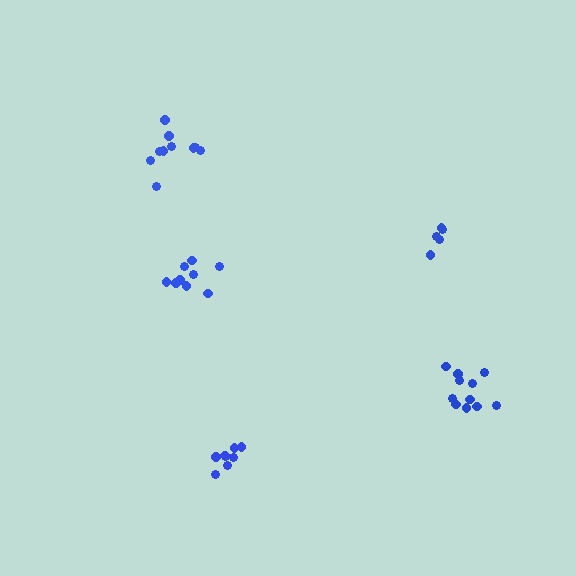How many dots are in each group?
Group 1: 9 dots, Group 2: 10 dots, Group 3: 5 dots, Group 4: 11 dots, Group 5: 8 dots (43 total).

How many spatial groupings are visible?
There are 5 spatial groupings.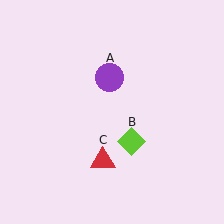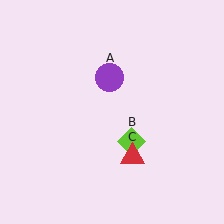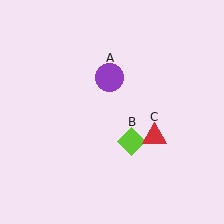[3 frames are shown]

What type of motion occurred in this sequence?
The red triangle (object C) rotated counterclockwise around the center of the scene.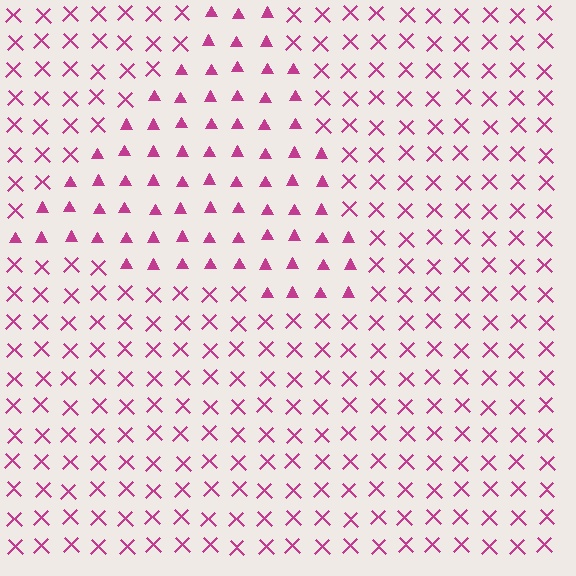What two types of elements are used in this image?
The image uses triangles inside the triangle region and X marks outside it.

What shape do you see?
I see a triangle.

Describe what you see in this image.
The image is filled with small magenta elements arranged in a uniform grid. A triangle-shaped region contains triangles, while the surrounding area contains X marks. The boundary is defined purely by the change in element shape.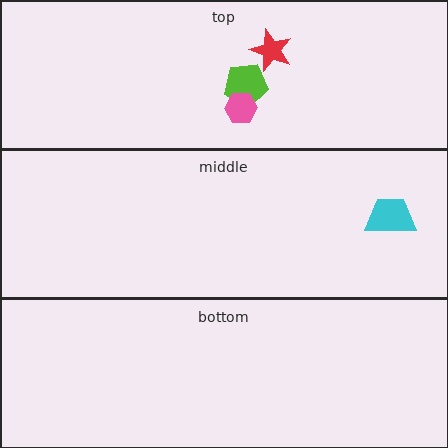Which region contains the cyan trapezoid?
The middle region.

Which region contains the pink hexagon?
The top region.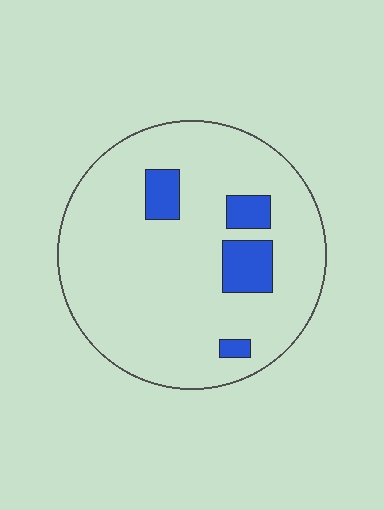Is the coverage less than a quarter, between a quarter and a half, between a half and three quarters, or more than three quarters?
Less than a quarter.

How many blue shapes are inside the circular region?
4.